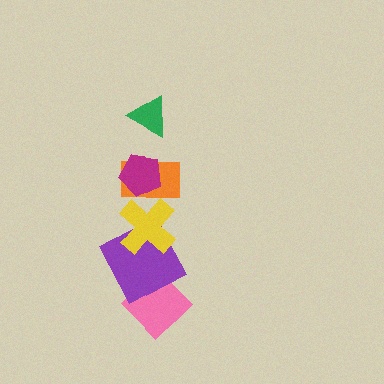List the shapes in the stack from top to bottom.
From top to bottom: the green triangle, the magenta pentagon, the orange rectangle, the yellow cross, the purple square, the pink diamond.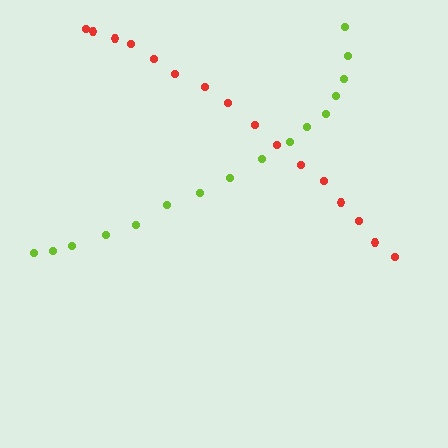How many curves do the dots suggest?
There are 2 distinct paths.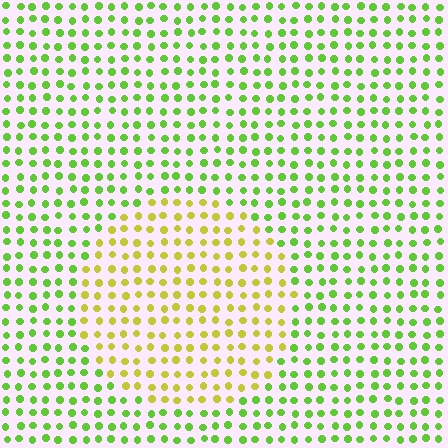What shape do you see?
I see a circle.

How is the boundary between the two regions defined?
The boundary is defined purely by a slight shift in hue (about 40 degrees). Spacing, size, and orientation are identical on both sides.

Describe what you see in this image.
The image is filled with small lime elements in a uniform arrangement. A circle-shaped region is visible where the elements are tinted to a slightly different hue, forming a subtle color boundary.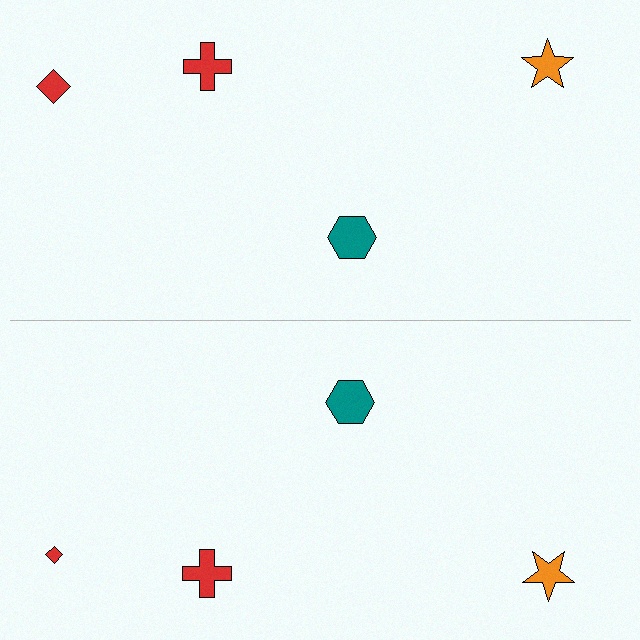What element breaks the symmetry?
The red diamond on the bottom side has a different size than its mirror counterpart.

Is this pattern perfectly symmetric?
No, the pattern is not perfectly symmetric. The red diamond on the bottom side has a different size than its mirror counterpart.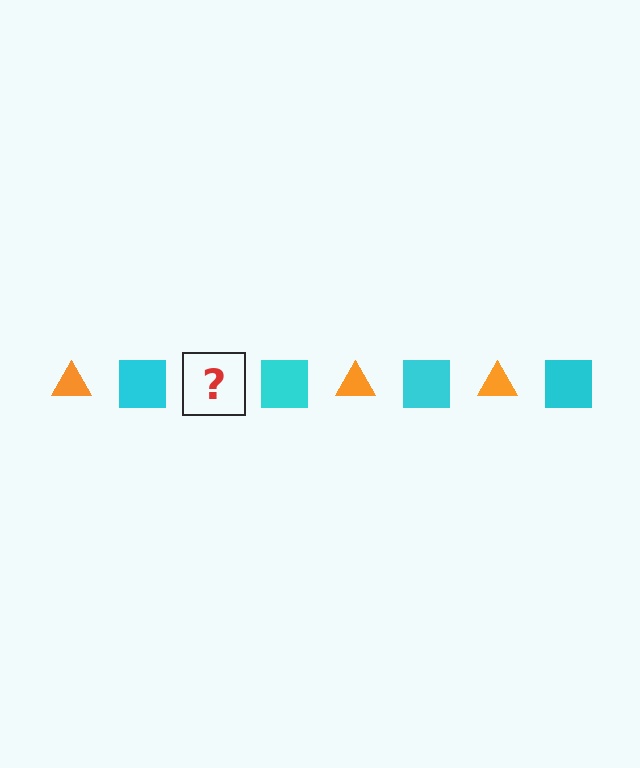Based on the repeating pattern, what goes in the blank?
The blank should be an orange triangle.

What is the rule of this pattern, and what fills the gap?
The rule is that the pattern alternates between orange triangle and cyan square. The gap should be filled with an orange triangle.